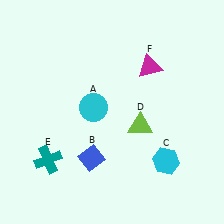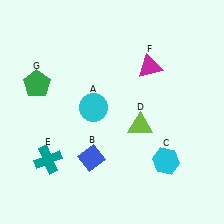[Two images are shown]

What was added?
A green pentagon (G) was added in Image 2.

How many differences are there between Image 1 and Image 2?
There is 1 difference between the two images.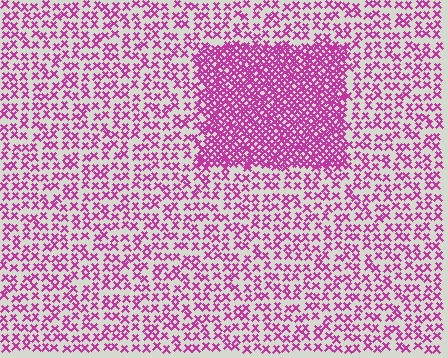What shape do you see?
I see a rectangle.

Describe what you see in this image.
The image contains small magenta elements arranged at two different densities. A rectangle-shaped region is visible where the elements are more densely packed than the surrounding area.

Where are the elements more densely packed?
The elements are more densely packed inside the rectangle boundary.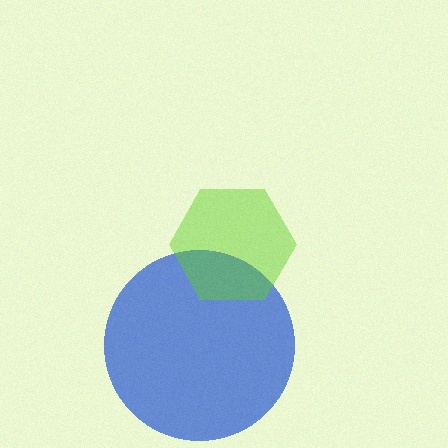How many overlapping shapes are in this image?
There are 2 overlapping shapes in the image.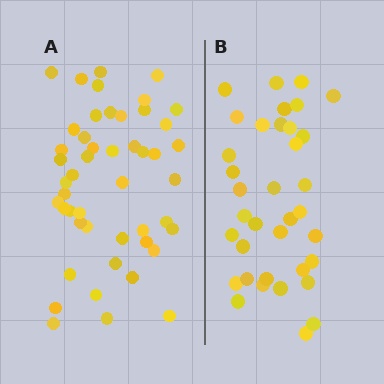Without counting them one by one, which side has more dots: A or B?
Region A (the left region) has more dots.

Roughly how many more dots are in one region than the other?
Region A has roughly 12 or so more dots than region B.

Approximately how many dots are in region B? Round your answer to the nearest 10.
About 40 dots. (The exact count is 36, which rounds to 40.)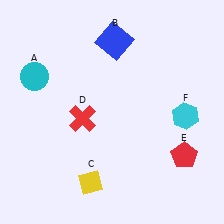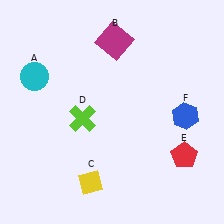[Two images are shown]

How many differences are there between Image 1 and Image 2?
There are 3 differences between the two images.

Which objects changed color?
B changed from blue to magenta. D changed from red to lime. F changed from cyan to blue.